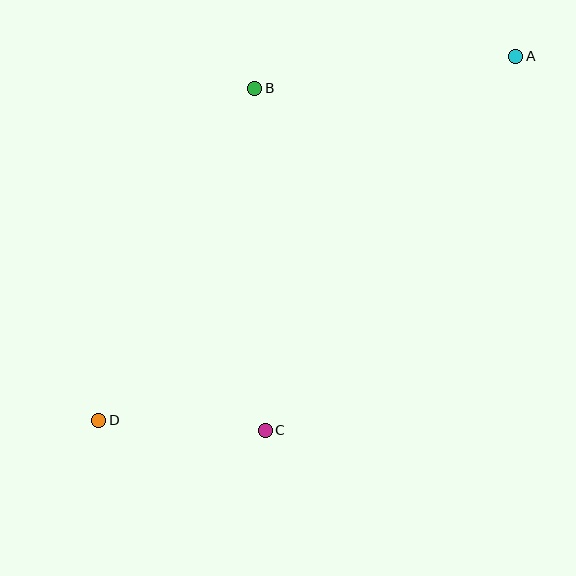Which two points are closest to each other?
Points C and D are closest to each other.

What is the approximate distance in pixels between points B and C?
The distance between B and C is approximately 342 pixels.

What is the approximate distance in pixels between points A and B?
The distance between A and B is approximately 263 pixels.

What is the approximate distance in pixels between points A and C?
The distance between A and C is approximately 450 pixels.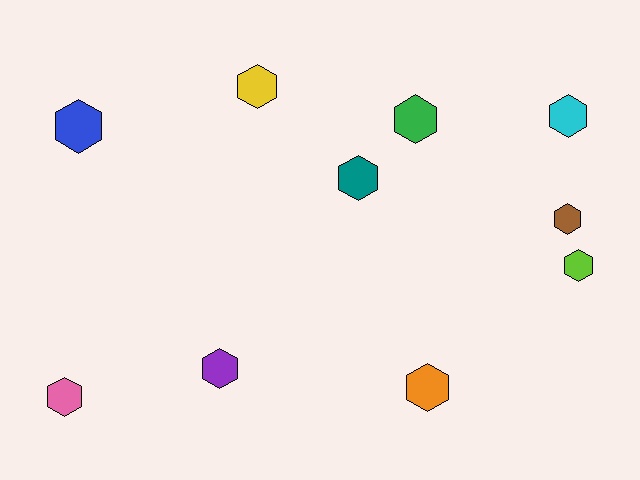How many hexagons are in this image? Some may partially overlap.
There are 10 hexagons.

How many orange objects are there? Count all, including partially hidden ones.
There is 1 orange object.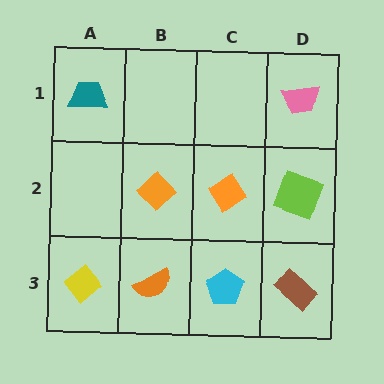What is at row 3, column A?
A yellow diamond.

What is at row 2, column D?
A lime square.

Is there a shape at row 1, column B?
No, that cell is empty.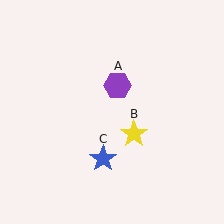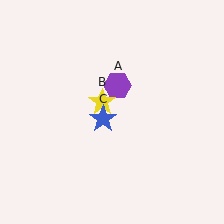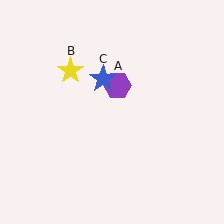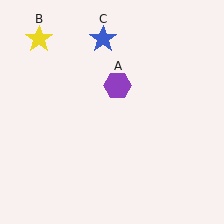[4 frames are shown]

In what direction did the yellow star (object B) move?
The yellow star (object B) moved up and to the left.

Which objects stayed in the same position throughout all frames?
Purple hexagon (object A) remained stationary.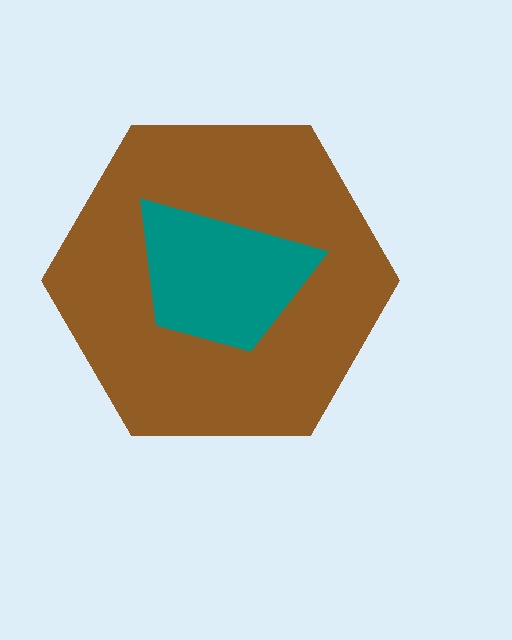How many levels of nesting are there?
2.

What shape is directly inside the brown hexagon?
The teal trapezoid.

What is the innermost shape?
The teal trapezoid.